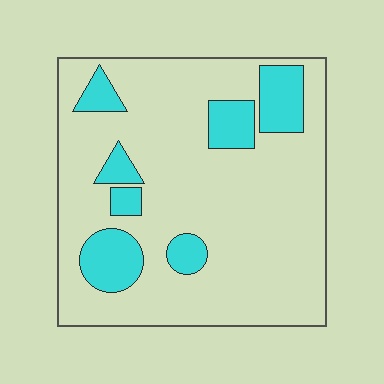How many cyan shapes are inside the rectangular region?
7.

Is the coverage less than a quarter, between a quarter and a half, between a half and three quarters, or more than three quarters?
Less than a quarter.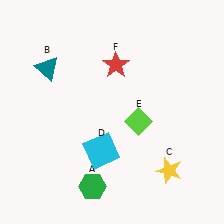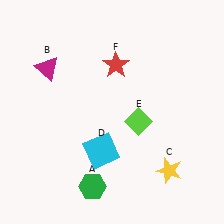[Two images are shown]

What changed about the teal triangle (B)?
In Image 1, B is teal. In Image 2, it changed to magenta.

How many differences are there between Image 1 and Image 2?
There is 1 difference between the two images.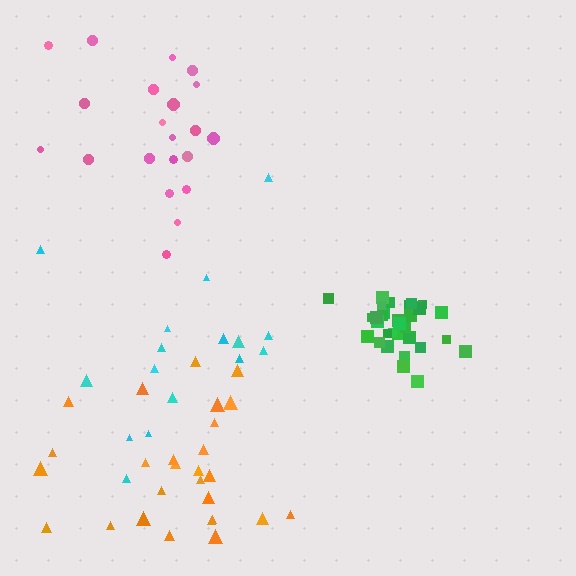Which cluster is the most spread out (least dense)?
Cyan.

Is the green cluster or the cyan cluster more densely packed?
Green.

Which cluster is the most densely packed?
Green.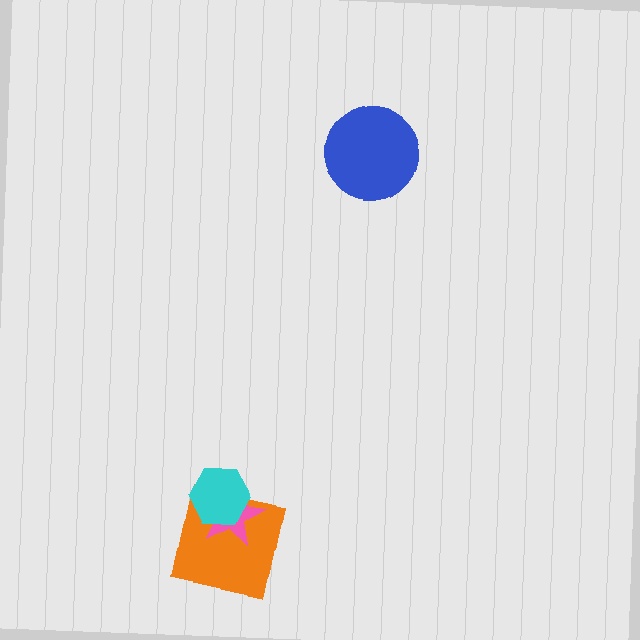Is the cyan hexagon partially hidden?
No, no other shape covers it.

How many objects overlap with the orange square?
2 objects overlap with the orange square.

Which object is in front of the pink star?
The cyan hexagon is in front of the pink star.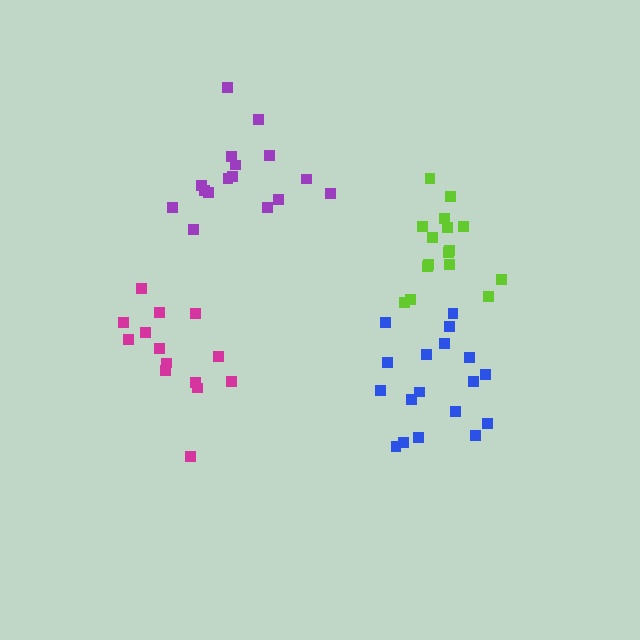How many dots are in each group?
Group 1: 16 dots, Group 2: 16 dots, Group 3: 18 dots, Group 4: 14 dots (64 total).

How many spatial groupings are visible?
There are 4 spatial groupings.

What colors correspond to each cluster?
The clusters are colored: purple, lime, blue, magenta.